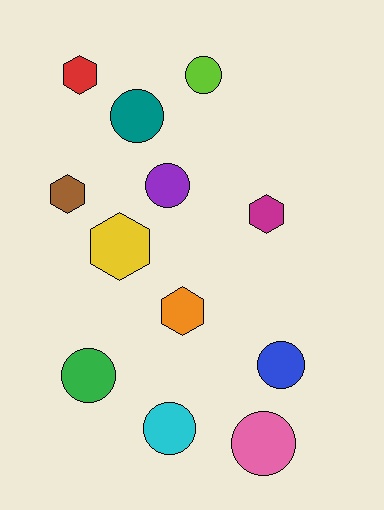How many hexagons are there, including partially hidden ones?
There are 5 hexagons.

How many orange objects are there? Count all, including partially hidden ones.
There is 1 orange object.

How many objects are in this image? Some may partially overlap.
There are 12 objects.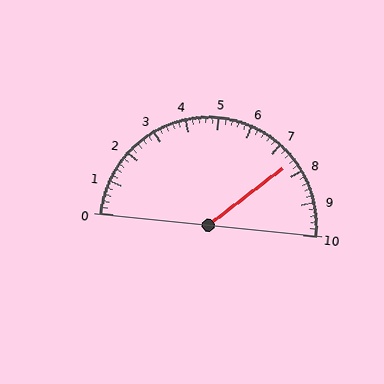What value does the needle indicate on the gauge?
The needle indicates approximately 7.6.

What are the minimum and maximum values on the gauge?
The gauge ranges from 0 to 10.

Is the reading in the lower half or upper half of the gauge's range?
The reading is in the upper half of the range (0 to 10).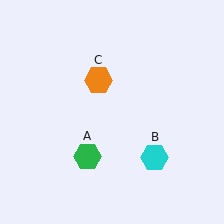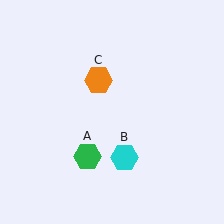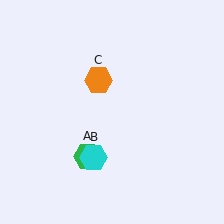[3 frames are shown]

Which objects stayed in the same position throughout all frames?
Green hexagon (object A) and orange hexagon (object C) remained stationary.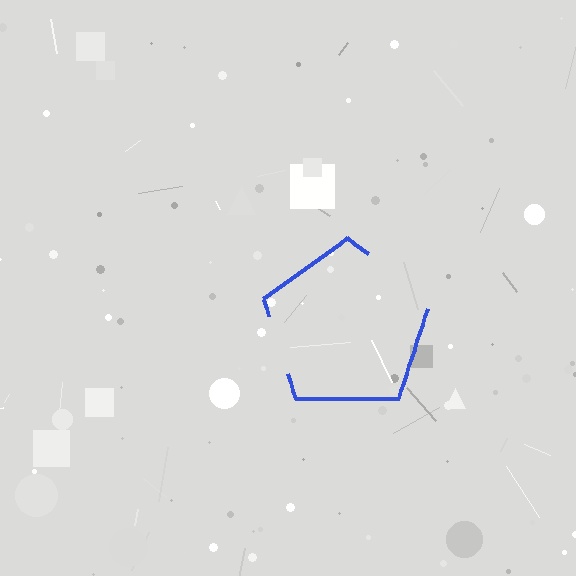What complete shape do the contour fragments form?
The contour fragments form a pentagon.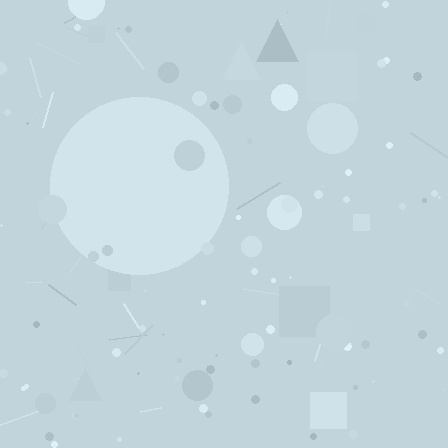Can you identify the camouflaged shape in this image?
The camouflaged shape is a circle.